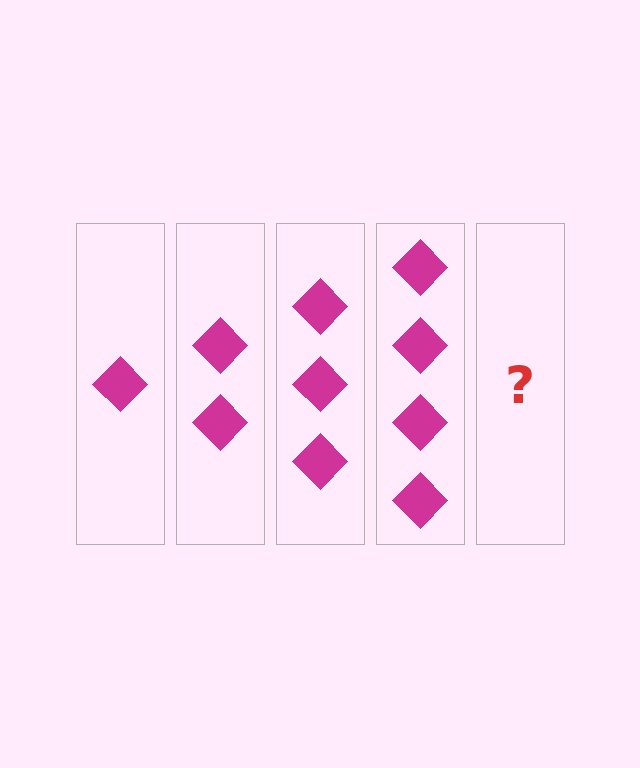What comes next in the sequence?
The next element should be 5 diamonds.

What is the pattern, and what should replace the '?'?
The pattern is that each step adds one more diamond. The '?' should be 5 diamonds.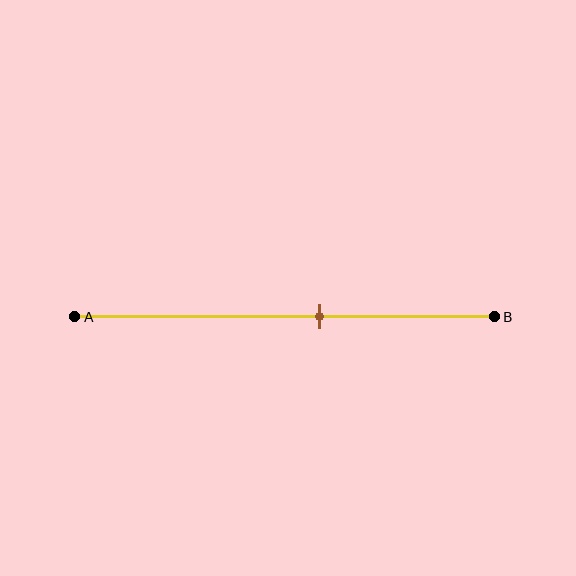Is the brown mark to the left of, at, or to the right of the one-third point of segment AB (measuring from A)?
The brown mark is to the right of the one-third point of segment AB.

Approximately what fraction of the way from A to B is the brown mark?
The brown mark is approximately 60% of the way from A to B.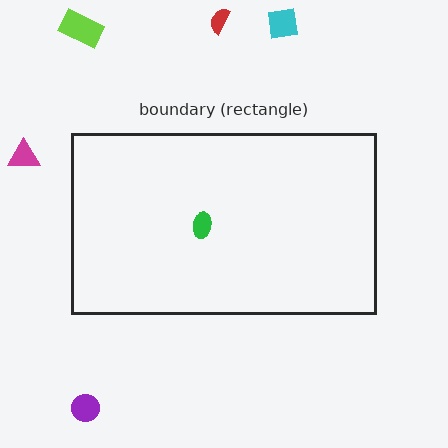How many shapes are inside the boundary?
1 inside, 5 outside.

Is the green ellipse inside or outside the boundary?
Inside.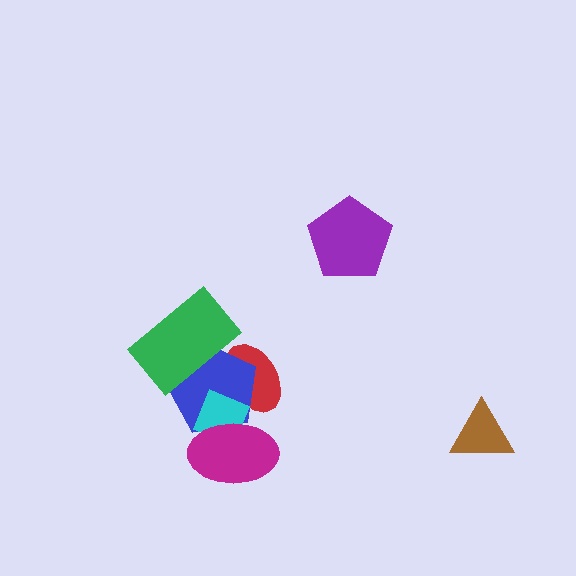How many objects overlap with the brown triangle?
0 objects overlap with the brown triangle.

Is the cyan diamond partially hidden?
Yes, it is partially covered by another shape.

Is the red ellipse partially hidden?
Yes, it is partially covered by another shape.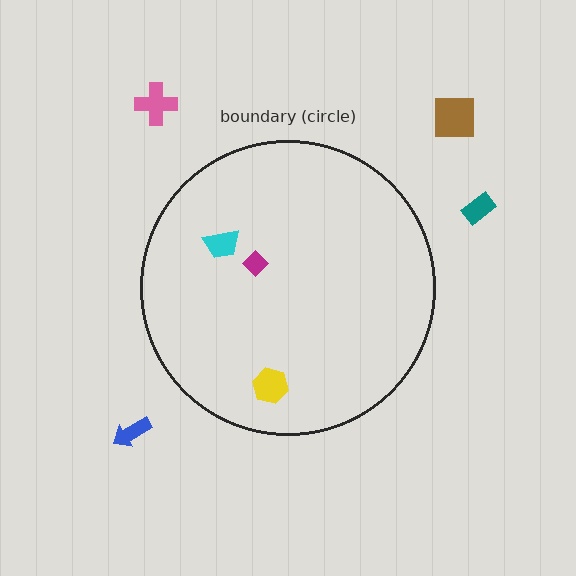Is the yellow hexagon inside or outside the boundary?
Inside.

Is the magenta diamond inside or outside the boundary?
Inside.